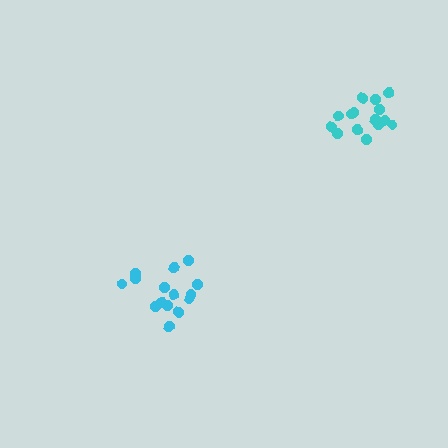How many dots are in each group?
Group 1: 15 dots, Group 2: 15 dots (30 total).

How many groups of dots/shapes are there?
There are 2 groups.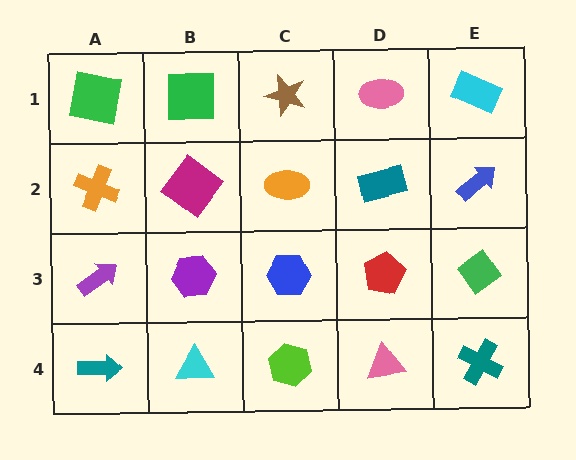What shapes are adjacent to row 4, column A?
A purple arrow (row 3, column A), a cyan triangle (row 4, column B).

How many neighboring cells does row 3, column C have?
4.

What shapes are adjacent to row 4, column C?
A blue hexagon (row 3, column C), a cyan triangle (row 4, column B), a pink triangle (row 4, column D).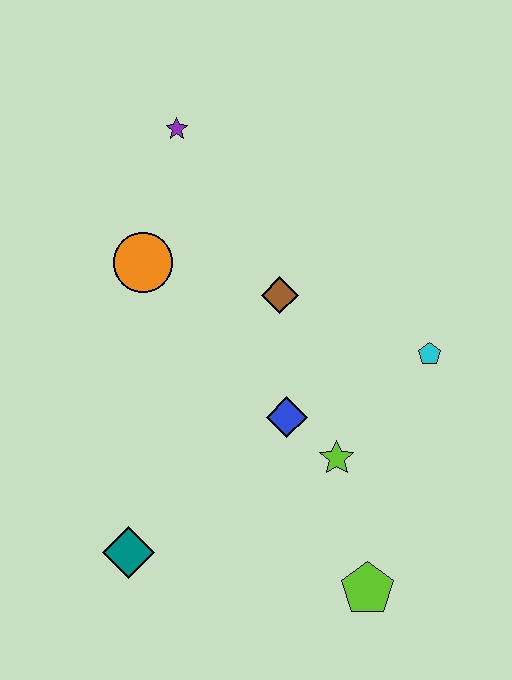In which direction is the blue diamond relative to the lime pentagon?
The blue diamond is above the lime pentagon.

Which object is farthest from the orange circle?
The lime pentagon is farthest from the orange circle.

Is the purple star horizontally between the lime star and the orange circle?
Yes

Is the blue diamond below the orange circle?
Yes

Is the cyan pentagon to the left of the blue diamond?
No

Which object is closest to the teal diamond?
The blue diamond is closest to the teal diamond.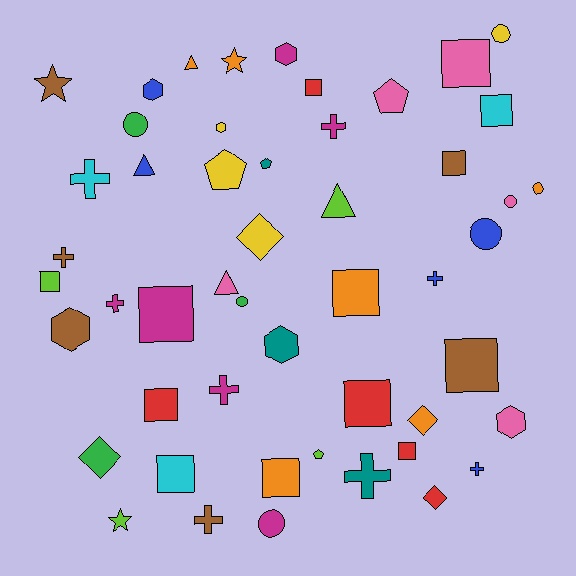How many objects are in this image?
There are 50 objects.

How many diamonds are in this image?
There are 4 diamonds.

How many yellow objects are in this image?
There are 4 yellow objects.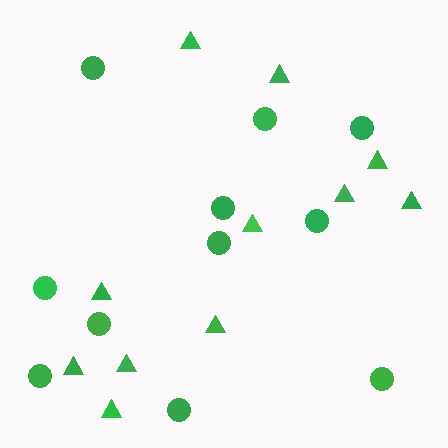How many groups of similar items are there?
There are 2 groups: one group of circles (11) and one group of triangles (11).